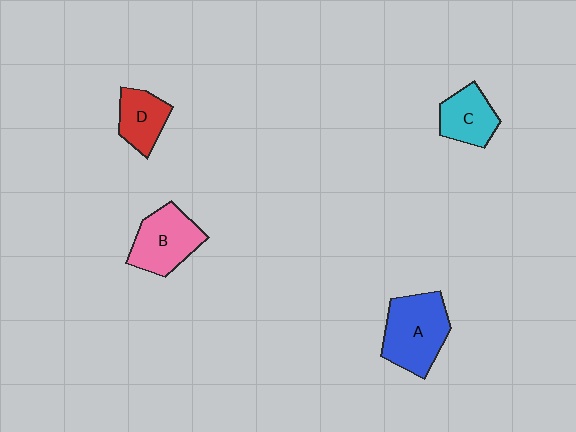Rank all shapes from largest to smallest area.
From largest to smallest: A (blue), B (pink), C (cyan), D (red).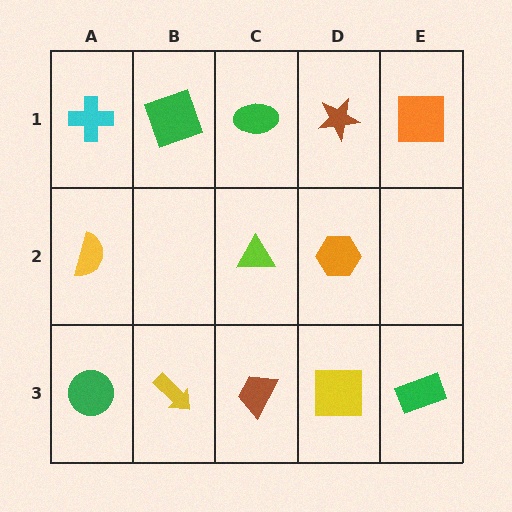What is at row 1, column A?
A cyan cross.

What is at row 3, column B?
A yellow arrow.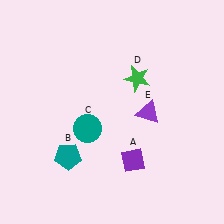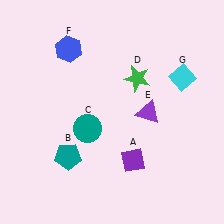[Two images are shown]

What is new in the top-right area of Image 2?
A cyan diamond (G) was added in the top-right area of Image 2.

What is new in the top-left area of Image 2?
A blue hexagon (F) was added in the top-left area of Image 2.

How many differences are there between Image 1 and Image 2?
There are 2 differences between the two images.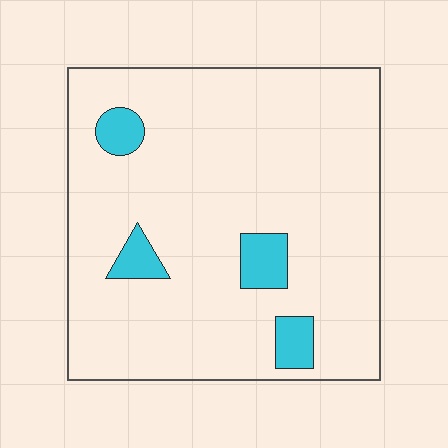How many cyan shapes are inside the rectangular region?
4.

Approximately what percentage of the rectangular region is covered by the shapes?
Approximately 10%.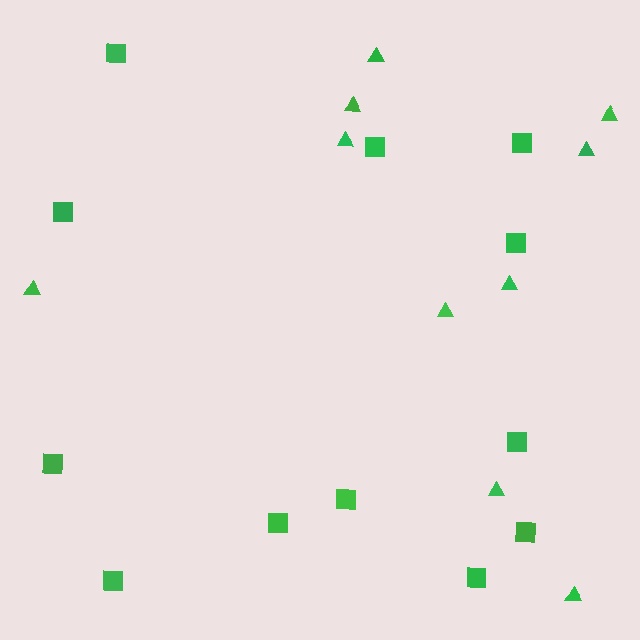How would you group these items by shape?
There are 2 groups: one group of squares (12) and one group of triangles (10).